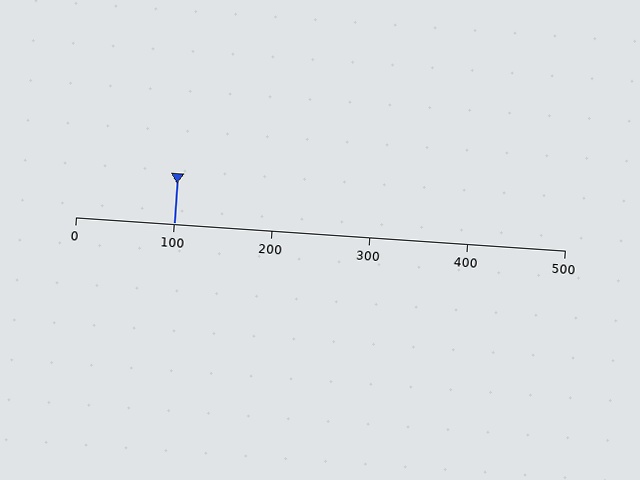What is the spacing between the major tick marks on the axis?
The major ticks are spaced 100 apart.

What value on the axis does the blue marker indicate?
The marker indicates approximately 100.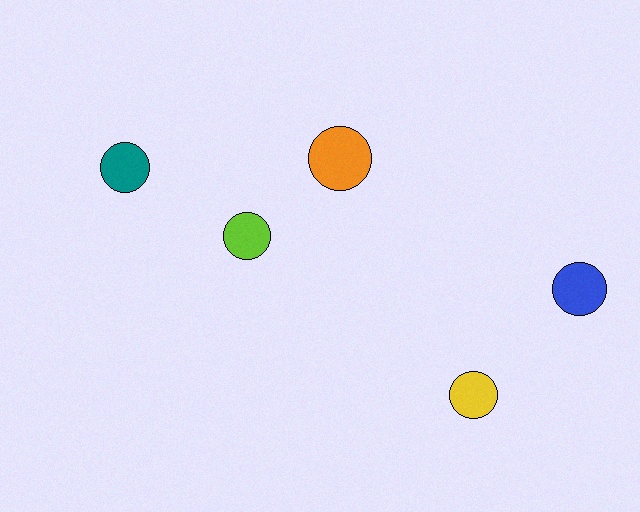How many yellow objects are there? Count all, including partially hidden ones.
There is 1 yellow object.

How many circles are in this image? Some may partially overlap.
There are 5 circles.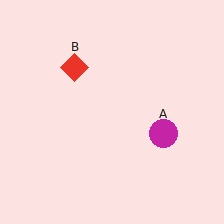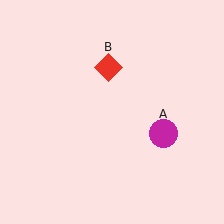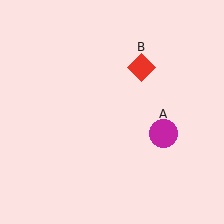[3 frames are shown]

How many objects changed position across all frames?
1 object changed position: red diamond (object B).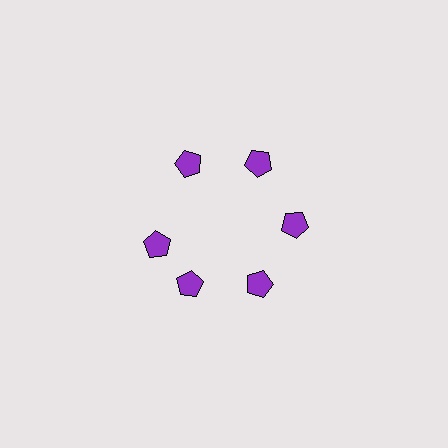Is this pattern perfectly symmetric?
No. The 6 purple pentagons are arranged in a ring, but one element near the 9 o'clock position is rotated out of alignment along the ring, breaking the 6-fold rotational symmetry.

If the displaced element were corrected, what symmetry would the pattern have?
It would have 6-fold rotational symmetry — the pattern would map onto itself every 60 degrees.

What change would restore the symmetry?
The symmetry would be restored by rotating it back into even spacing with its neighbors so that all 6 pentagons sit at equal angles and equal distance from the center.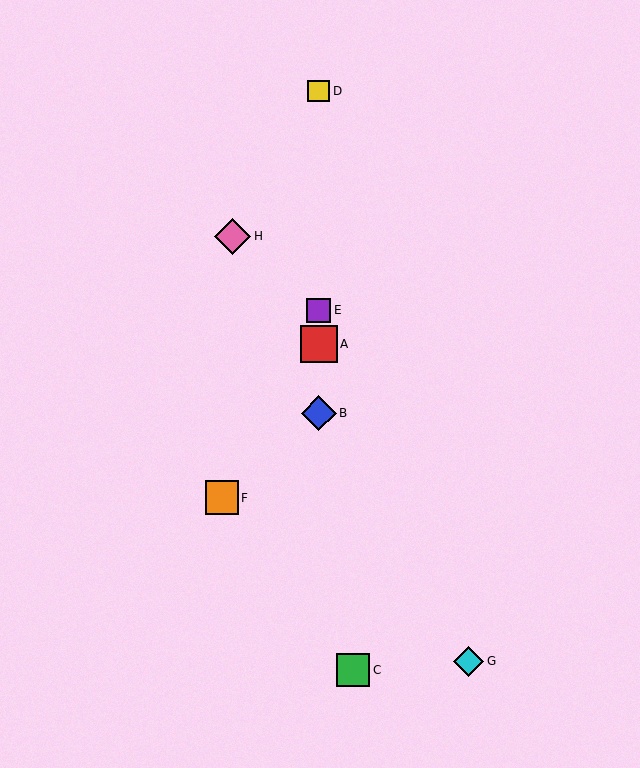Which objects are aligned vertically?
Objects A, B, D, E are aligned vertically.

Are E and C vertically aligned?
No, E is at x≈319 and C is at x≈353.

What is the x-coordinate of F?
Object F is at x≈222.